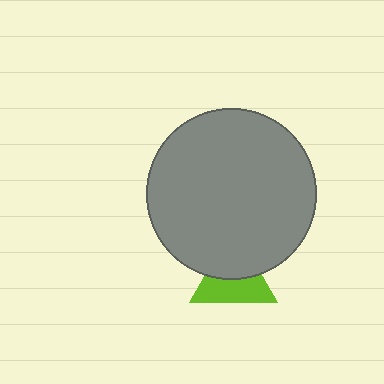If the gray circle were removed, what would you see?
You would see the complete lime triangle.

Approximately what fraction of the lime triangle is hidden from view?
Roughly 46% of the lime triangle is hidden behind the gray circle.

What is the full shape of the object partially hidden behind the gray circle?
The partially hidden object is a lime triangle.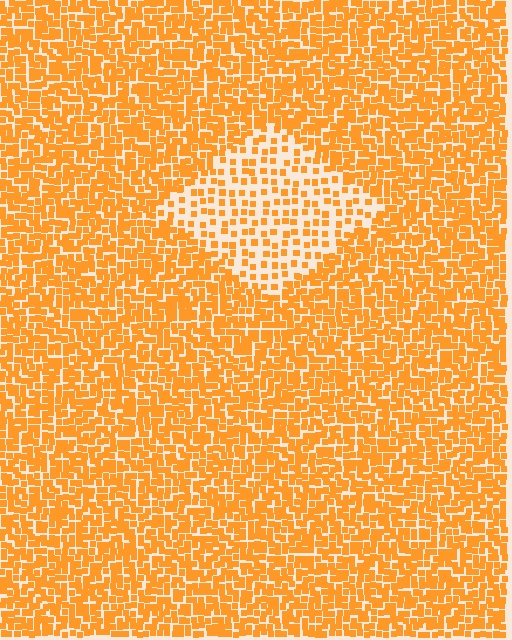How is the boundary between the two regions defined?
The boundary is defined by a change in element density (approximately 2.3x ratio). All elements are the same color, size, and shape.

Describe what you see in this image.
The image contains small orange elements arranged at two different densities. A diamond-shaped region is visible where the elements are less densely packed than the surrounding area.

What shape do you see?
I see a diamond.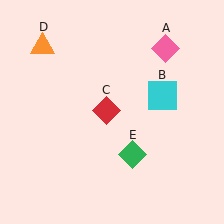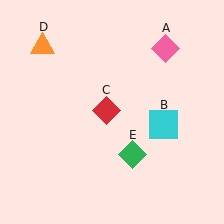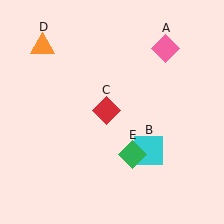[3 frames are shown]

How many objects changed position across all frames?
1 object changed position: cyan square (object B).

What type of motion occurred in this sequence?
The cyan square (object B) rotated clockwise around the center of the scene.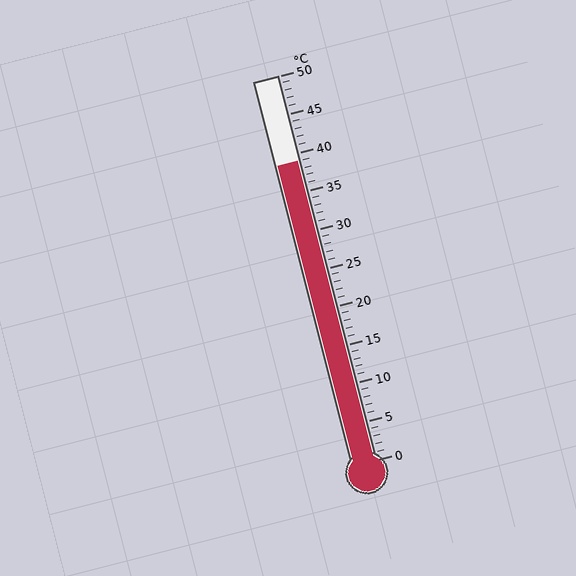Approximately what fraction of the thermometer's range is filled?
The thermometer is filled to approximately 80% of its range.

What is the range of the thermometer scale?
The thermometer scale ranges from 0°C to 50°C.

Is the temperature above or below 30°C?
The temperature is above 30°C.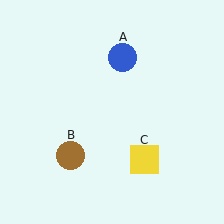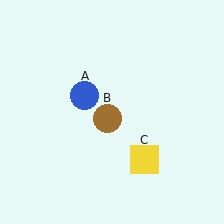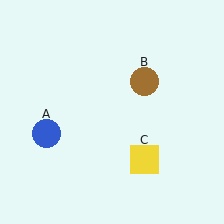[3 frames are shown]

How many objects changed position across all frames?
2 objects changed position: blue circle (object A), brown circle (object B).